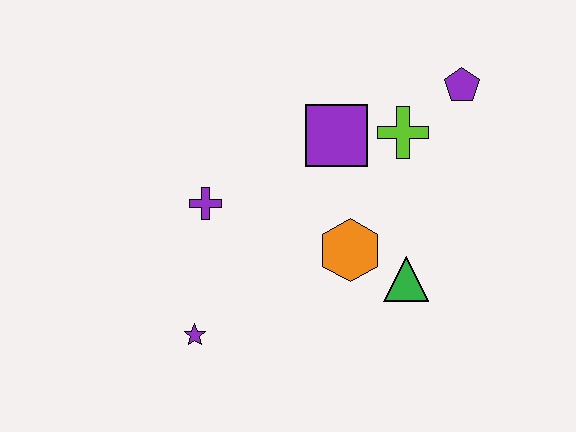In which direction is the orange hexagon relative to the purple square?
The orange hexagon is below the purple square.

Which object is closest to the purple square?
The lime cross is closest to the purple square.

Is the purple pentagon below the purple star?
No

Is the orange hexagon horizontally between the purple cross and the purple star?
No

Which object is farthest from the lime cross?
The purple star is farthest from the lime cross.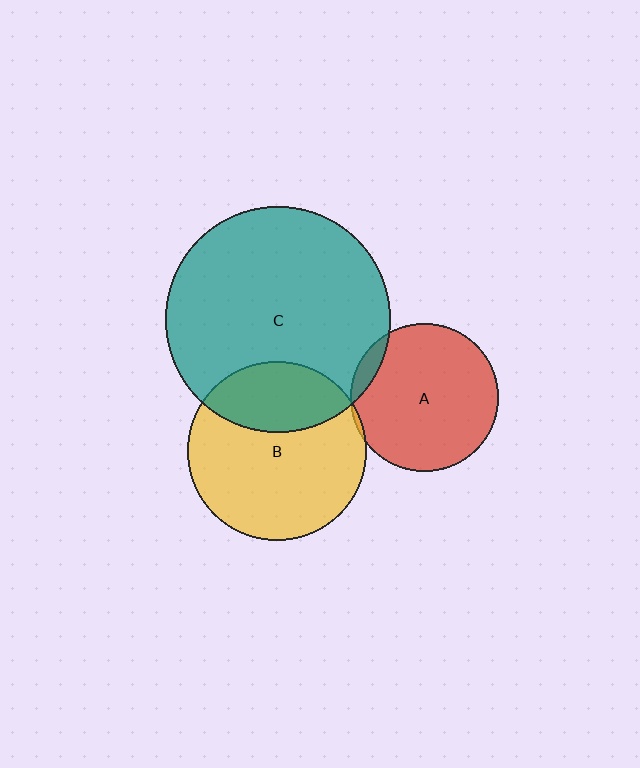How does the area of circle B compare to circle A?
Approximately 1.5 times.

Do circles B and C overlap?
Yes.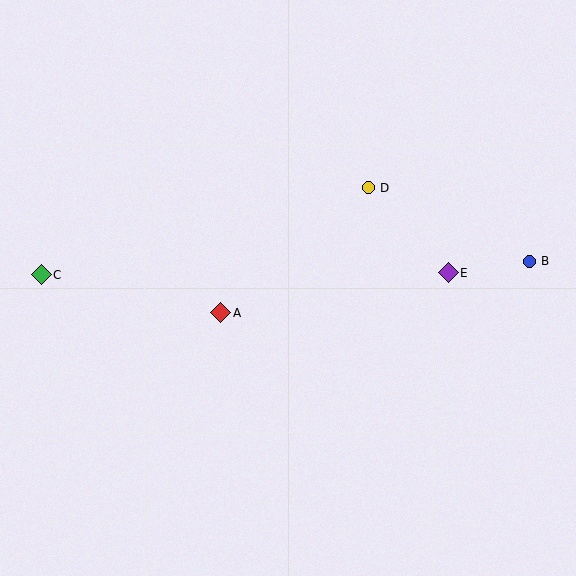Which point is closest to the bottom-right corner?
Point B is closest to the bottom-right corner.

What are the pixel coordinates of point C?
Point C is at (41, 275).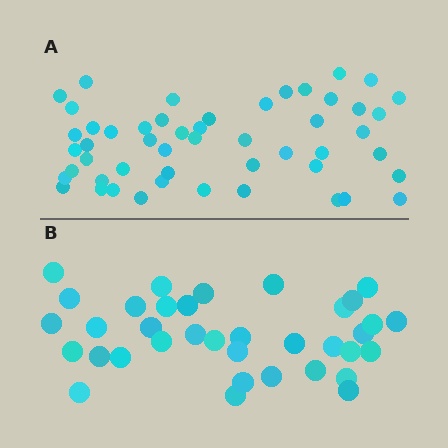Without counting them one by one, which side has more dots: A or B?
Region A (the top region) has more dots.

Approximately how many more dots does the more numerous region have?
Region A has approximately 15 more dots than region B.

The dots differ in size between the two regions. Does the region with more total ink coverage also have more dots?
No. Region B has more total ink coverage because its dots are larger, but region A actually contains more individual dots. Total area can be misleading — the number of items is what matters here.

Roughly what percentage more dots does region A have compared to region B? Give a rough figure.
About 40% more.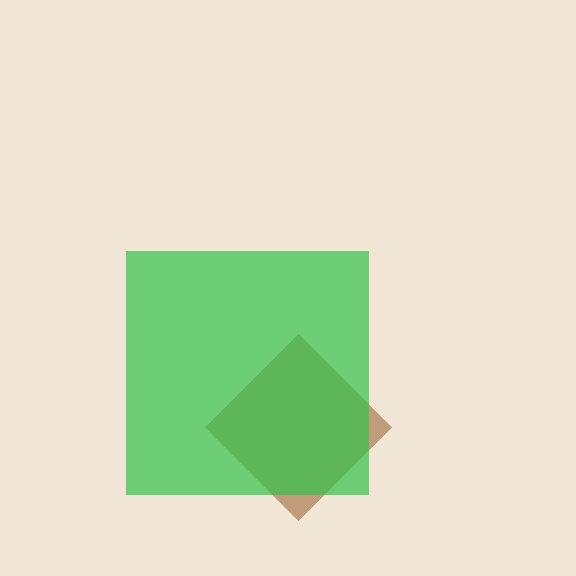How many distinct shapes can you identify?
There are 2 distinct shapes: a brown diamond, a green square.